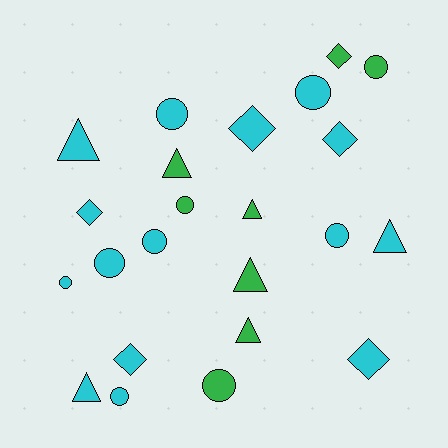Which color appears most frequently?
Cyan, with 15 objects.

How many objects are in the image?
There are 23 objects.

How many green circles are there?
There are 3 green circles.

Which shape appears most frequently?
Circle, with 10 objects.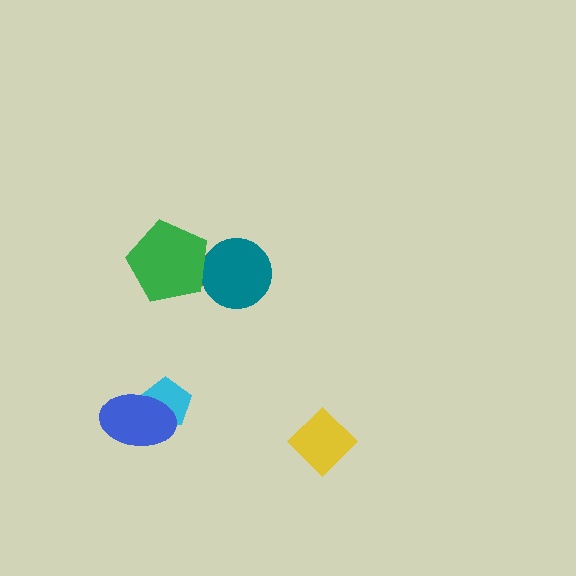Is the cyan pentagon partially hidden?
Yes, it is partially covered by another shape.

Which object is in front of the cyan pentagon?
The blue ellipse is in front of the cyan pentagon.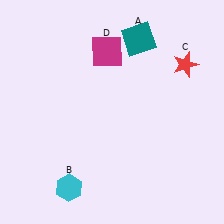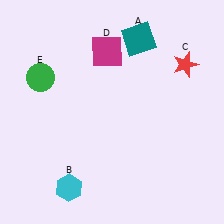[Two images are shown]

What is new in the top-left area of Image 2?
A green circle (E) was added in the top-left area of Image 2.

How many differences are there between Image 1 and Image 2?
There is 1 difference between the two images.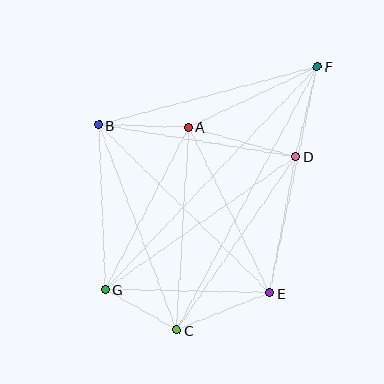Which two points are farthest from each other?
Points F and G are farthest from each other.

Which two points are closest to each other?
Points C and G are closest to each other.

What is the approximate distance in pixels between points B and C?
The distance between B and C is approximately 220 pixels.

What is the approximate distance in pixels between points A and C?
The distance between A and C is approximately 204 pixels.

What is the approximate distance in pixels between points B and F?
The distance between B and F is approximately 226 pixels.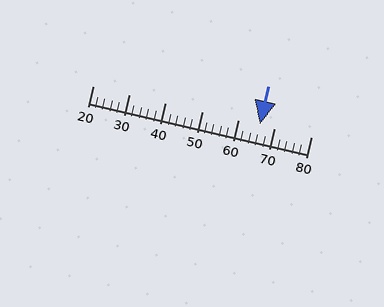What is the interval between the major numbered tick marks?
The major tick marks are spaced 10 units apart.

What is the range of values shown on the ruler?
The ruler shows values from 20 to 80.